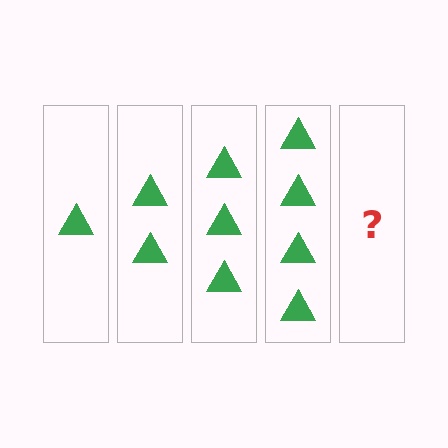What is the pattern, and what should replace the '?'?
The pattern is that each step adds one more triangle. The '?' should be 5 triangles.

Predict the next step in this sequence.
The next step is 5 triangles.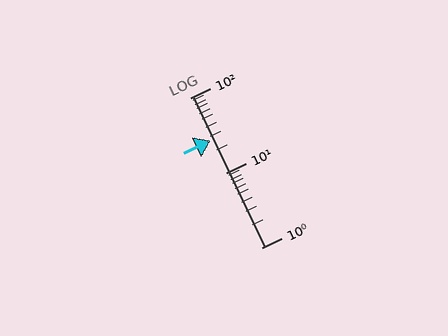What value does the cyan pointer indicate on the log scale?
The pointer indicates approximately 27.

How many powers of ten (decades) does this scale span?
The scale spans 2 decades, from 1 to 100.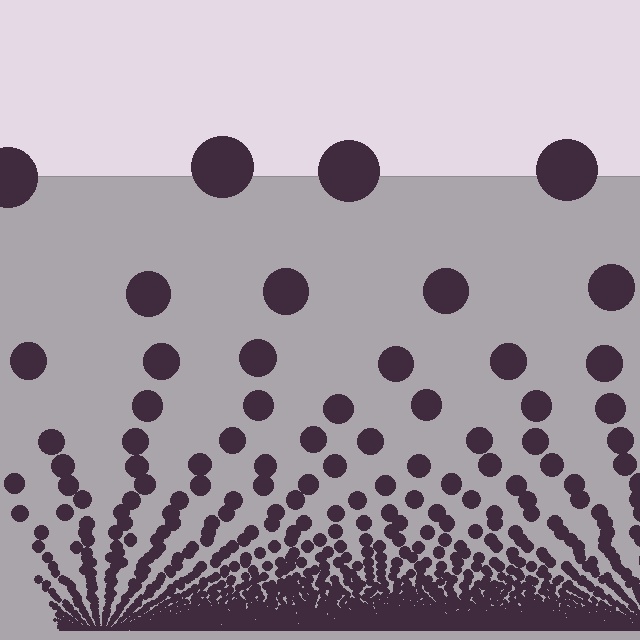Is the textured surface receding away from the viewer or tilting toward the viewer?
The surface appears to tilt toward the viewer. Texture elements get larger and sparser toward the top.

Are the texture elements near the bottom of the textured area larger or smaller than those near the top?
Smaller. The gradient is inverted — elements near the bottom are smaller and denser.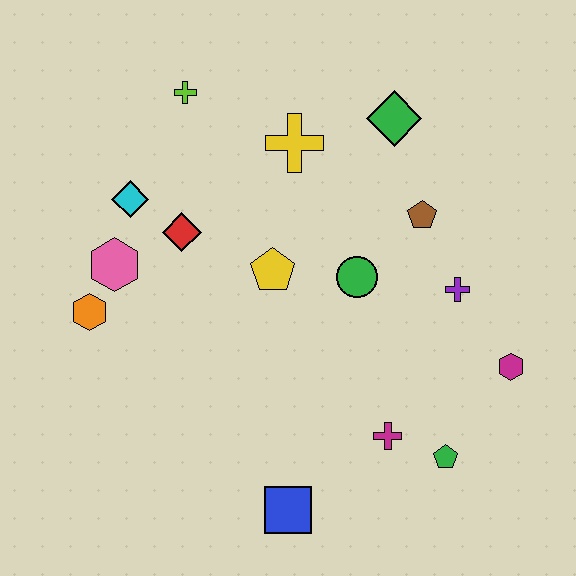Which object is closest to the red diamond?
The cyan diamond is closest to the red diamond.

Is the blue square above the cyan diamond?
No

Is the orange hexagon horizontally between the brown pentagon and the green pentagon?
No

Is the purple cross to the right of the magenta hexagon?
No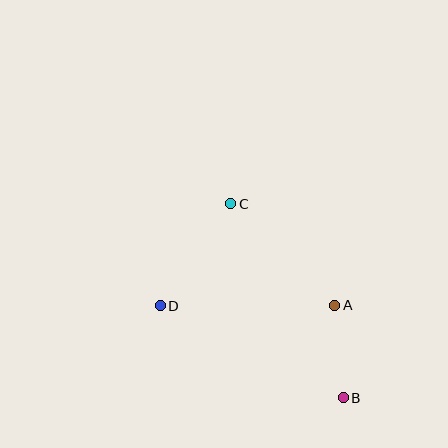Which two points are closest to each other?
Points A and B are closest to each other.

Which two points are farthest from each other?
Points B and C are farthest from each other.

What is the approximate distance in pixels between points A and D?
The distance between A and D is approximately 175 pixels.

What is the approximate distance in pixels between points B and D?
The distance between B and D is approximately 205 pixels.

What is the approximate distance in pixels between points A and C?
The distance between A and C is approximately 145 pixels.